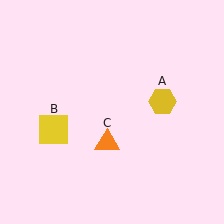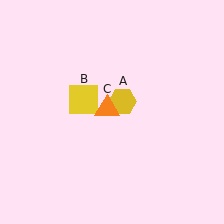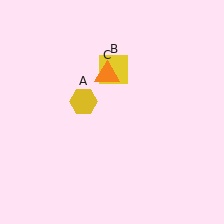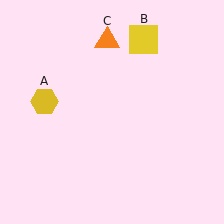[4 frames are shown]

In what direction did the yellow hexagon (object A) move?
The yellow hexagon (object A) moved left.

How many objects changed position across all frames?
3 objects changed position: yellow hexagon (object A), yellow square (object B), orange triangle (object C).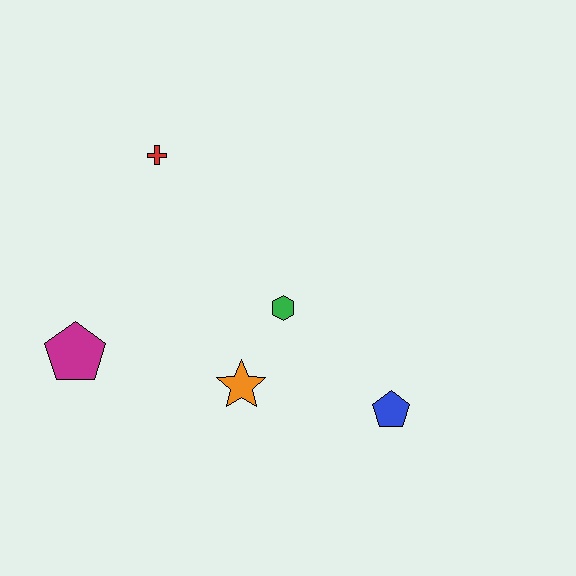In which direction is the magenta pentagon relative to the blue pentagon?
The magenta pentagon is to the left of the blue pentagon.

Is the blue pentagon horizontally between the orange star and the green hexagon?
No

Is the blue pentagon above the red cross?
No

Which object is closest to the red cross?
The green hexagon is closest to the red cross.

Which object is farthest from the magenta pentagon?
The blue pentagon is farthest from the magenta pentagon.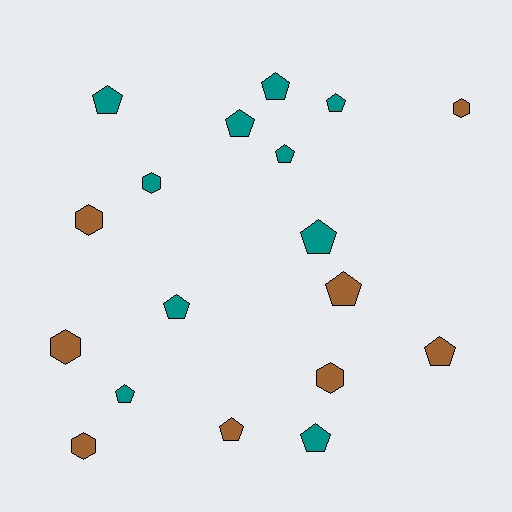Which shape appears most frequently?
Pentagon, with 12 objects.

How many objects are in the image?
There are 18 objects.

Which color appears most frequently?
Teal, with 10 objects.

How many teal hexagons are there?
There is 1 teal hexagon.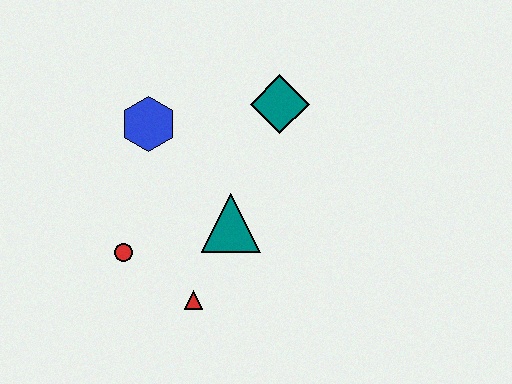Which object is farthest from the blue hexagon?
The red triangle is farthest from the blue hexagon.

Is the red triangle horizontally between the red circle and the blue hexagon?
No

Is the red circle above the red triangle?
Yes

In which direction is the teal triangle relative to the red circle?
The teal triangle is to the right of the red circle.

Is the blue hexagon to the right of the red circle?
Yes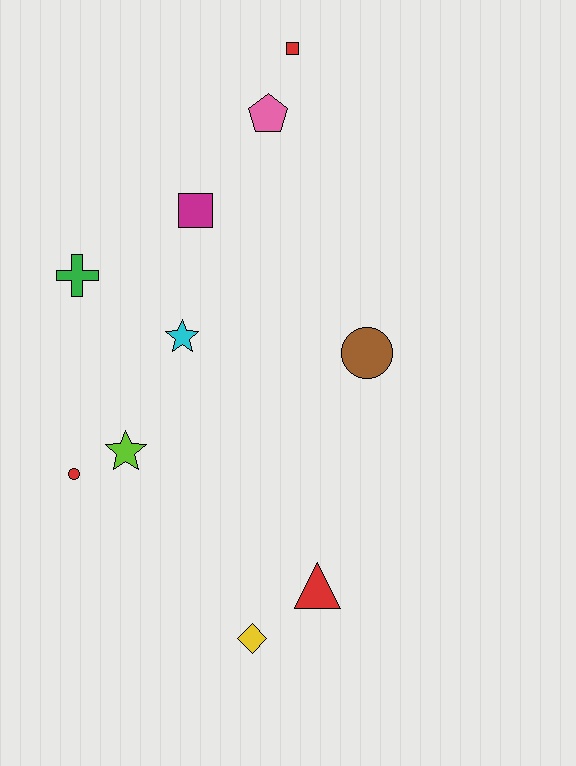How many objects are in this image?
There are 10 objects.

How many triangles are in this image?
There is 1 triangle.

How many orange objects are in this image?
There are no orange objects.